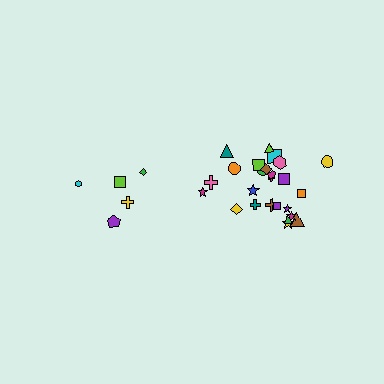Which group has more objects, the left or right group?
The right group.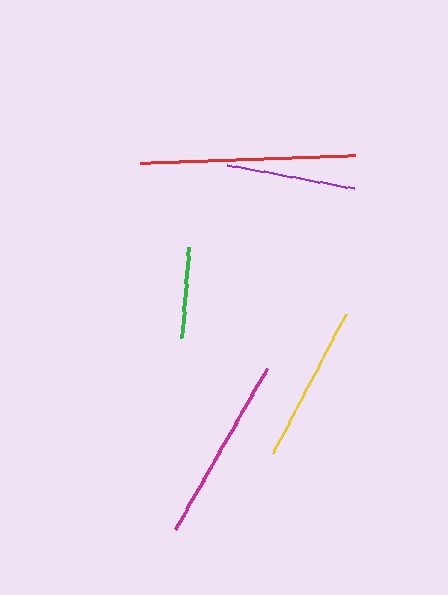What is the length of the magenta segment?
The magenta segment is approximately 185 pixels long.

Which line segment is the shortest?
The green line is the shortest at approximately 90 pixels.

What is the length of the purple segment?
The purple segment is approximately 129 pixels long.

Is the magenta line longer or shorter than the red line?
The red line is longer than the magenta line.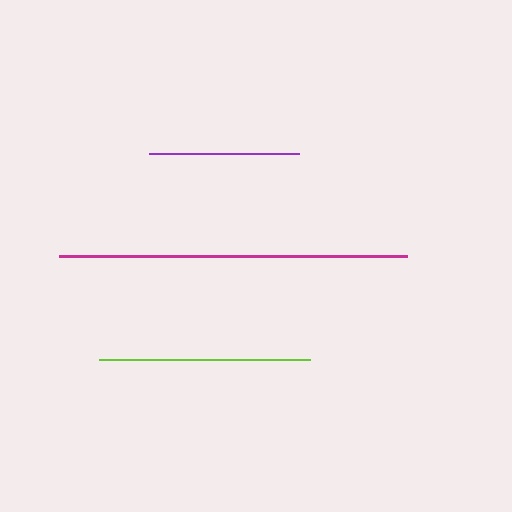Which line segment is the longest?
The magenta line is the longest at approximately 348 pixels.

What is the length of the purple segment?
The purple segment is approximately 150 pixels long.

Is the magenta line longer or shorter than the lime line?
The magenta line is longer than the lime line.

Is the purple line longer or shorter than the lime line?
The lime line is longer than the purple line.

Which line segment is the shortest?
The purple line is the shortest at approximately 150 pixels.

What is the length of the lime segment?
The lime segment is approximately 211 pixels long.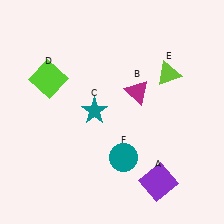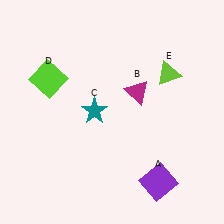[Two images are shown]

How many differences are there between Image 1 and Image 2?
There is 1 difference between the two images.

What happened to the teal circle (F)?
The teal circle (F) was removed in Image 2. It was in the bottom-right area of Image 1.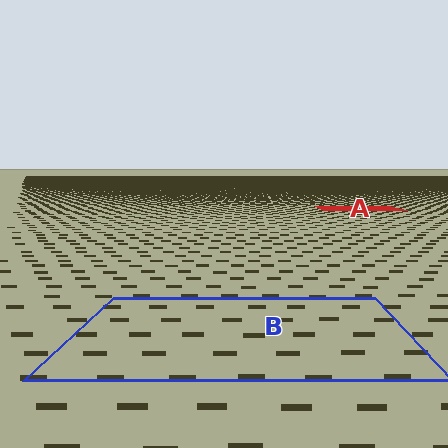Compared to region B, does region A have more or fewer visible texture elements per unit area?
Region A has more texture elements per unit area — they are packed more densely because it is farther away.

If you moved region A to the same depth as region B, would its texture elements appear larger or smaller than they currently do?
They would appear larger. At a closer depth, the same texture elements are projected at a bigger on-screen size.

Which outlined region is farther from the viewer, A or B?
Region A is farther from the viewer — the texture elements inside it appear smaller and more densely packed.